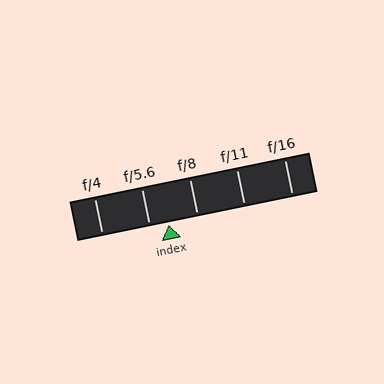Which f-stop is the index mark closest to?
The index mark is closest to f/5.6.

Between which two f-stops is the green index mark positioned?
The index mark is between f/5.6 and f/8.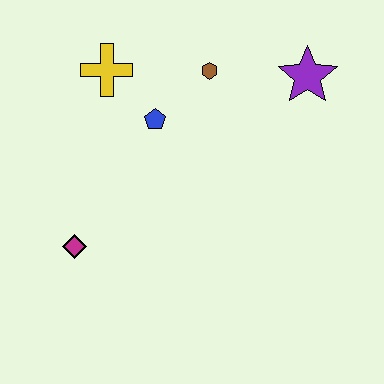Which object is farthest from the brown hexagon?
The magenta diamond is farthest from the brown hexagon.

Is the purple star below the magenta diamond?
No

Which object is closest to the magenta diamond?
The blue pentagon is closest to the magenta diamond.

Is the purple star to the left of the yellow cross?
No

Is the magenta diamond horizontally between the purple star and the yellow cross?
No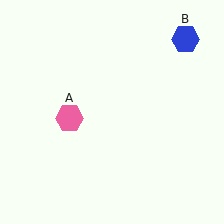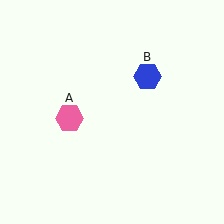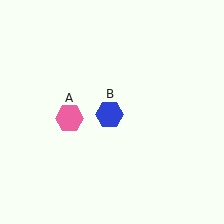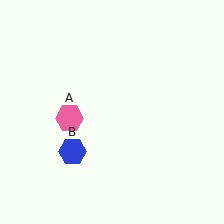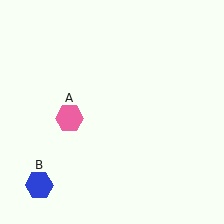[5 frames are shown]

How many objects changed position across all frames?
1 object changed position: blue hexagon (object B).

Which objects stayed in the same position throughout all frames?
Pink hexagon (object A) remained stationary.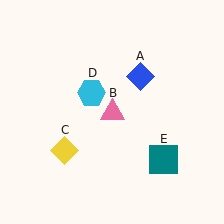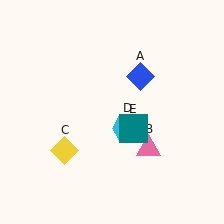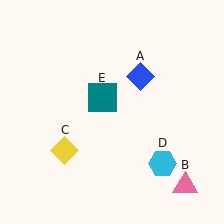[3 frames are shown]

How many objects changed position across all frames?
3 objects changed position: pink triangle (object B), cyan hexagon (object D), teal square (object E).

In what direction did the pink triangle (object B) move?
The pink triangle (object B) moved down and to the right.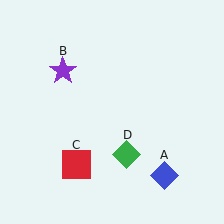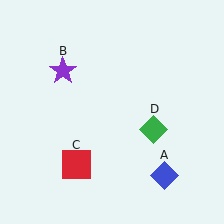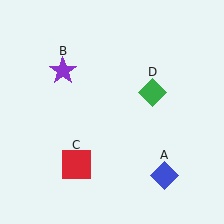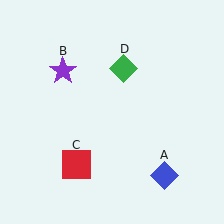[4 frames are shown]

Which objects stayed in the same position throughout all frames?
Blue diamond (object A) and purple star (object B) and red square (object C) remained stationary.